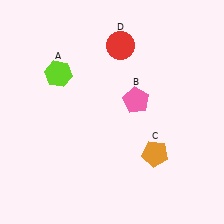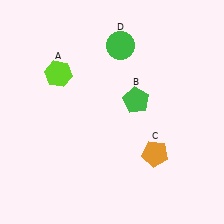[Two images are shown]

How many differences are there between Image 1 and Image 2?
There are 2 differences between the two images.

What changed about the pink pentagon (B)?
In Image 1, B is pink. In Image 2, it changed to green.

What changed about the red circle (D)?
In Image 1, D is red. In Image 2, it changed to green.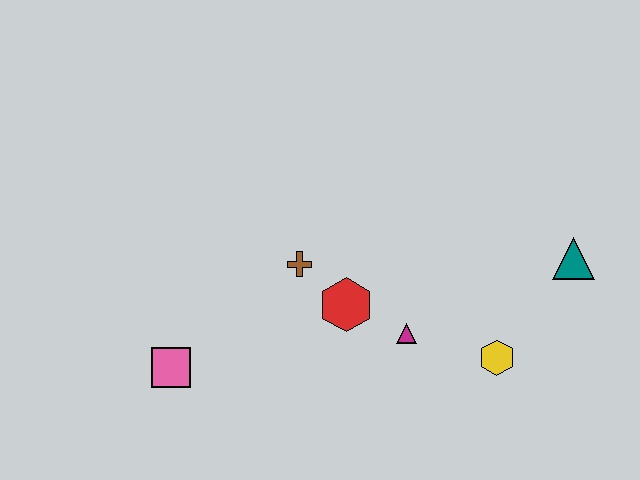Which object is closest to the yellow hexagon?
The magenta triangle is closest to the yellow hexagon.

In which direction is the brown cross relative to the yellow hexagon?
The brown cross is to the left of the yellow hexagon.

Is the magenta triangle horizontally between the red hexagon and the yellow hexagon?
Yes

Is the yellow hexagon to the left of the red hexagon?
No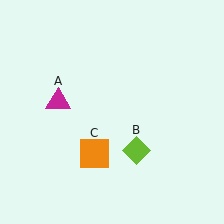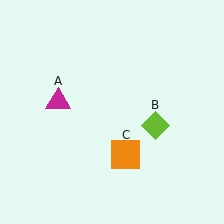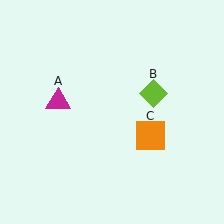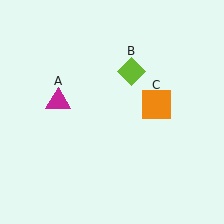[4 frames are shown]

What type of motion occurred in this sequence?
The lime diamond (object B), orange square (object C) rotated counterclockwise around the center of the scene.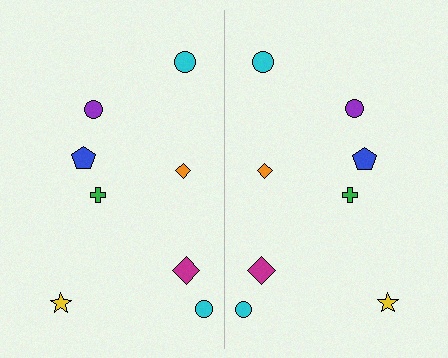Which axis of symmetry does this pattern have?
The pattern has a vertical axis of symmetry running through the center of the image.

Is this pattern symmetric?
Yes, this pattern has bilateral (reflection) symmetry.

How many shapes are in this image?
There are 16 shapes in this image.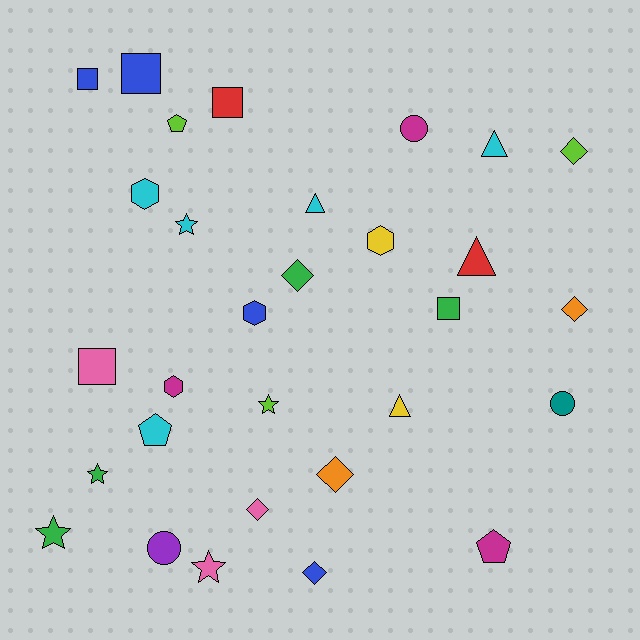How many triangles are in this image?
There are 4 triangles.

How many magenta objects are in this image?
There are 3 magenta objects.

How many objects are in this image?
There are 30 objects.